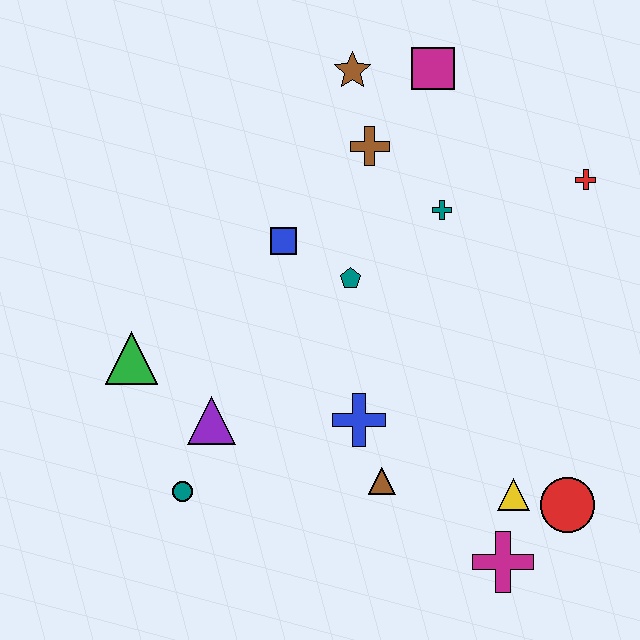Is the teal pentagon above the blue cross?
Yes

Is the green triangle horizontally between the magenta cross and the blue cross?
No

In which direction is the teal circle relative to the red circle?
The teal circle is to the left of the red circle.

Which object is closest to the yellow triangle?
The red circle is closest to the yellow triangle.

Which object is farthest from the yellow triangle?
The brown star is farthest from the yellow triangle.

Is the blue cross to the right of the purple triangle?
Yes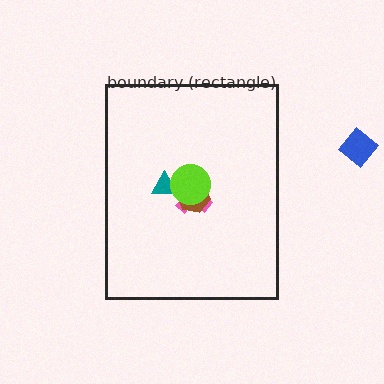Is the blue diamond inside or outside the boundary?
Outside.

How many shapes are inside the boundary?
4 inside, 1 outside.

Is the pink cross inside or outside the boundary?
Inside.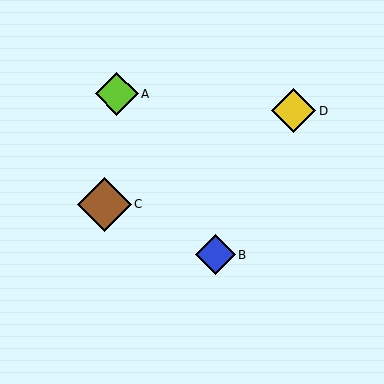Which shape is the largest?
The brown diamond (labeled C) is the largest.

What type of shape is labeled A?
Shape A is a lime diamond.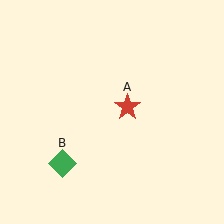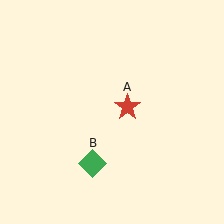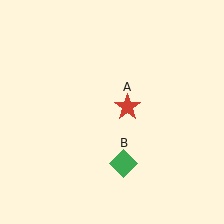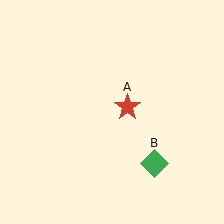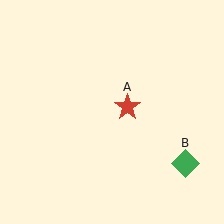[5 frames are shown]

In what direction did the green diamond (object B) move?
The green diamond (object B) moved right.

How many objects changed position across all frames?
1 object changed position: green diamond (object B).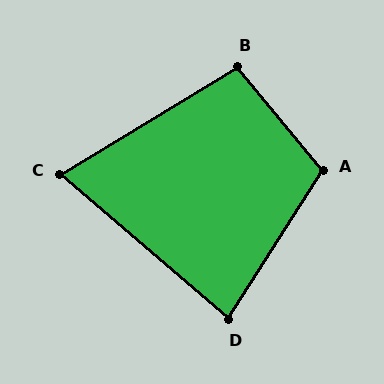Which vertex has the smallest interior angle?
C, at approximately 72 degrees.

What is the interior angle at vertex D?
Approximately 81 degrees (acute).